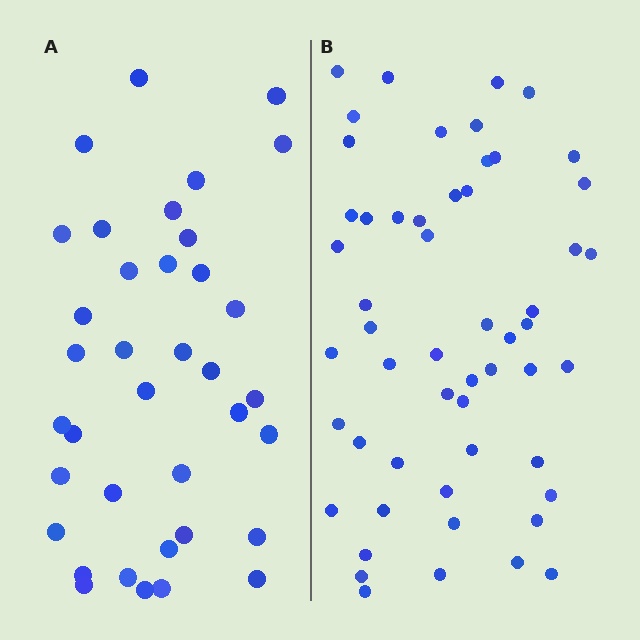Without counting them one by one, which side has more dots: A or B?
Region B (the right region) has more dots.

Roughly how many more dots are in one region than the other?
Region B has approximately 15 more dots than region A.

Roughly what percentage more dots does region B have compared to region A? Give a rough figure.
About 45% more.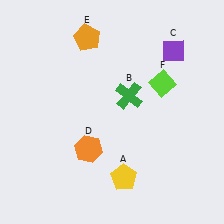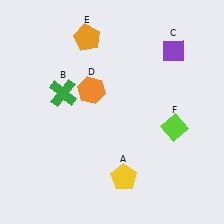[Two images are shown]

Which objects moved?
The objects that moved are: the green cross (B), the orange hexagon (D), the lime diamond (F).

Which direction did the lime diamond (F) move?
The lime diamond (F) moved down.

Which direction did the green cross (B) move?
The green cross (B) moved left.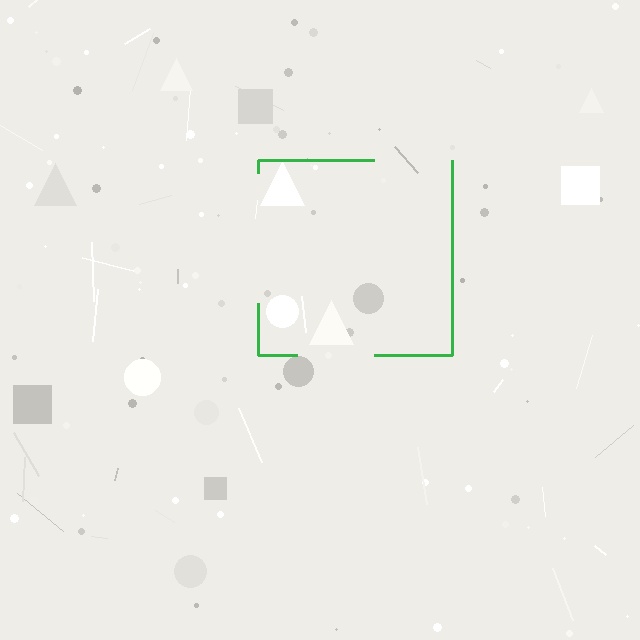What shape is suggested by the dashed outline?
The dashed outline suggests a square.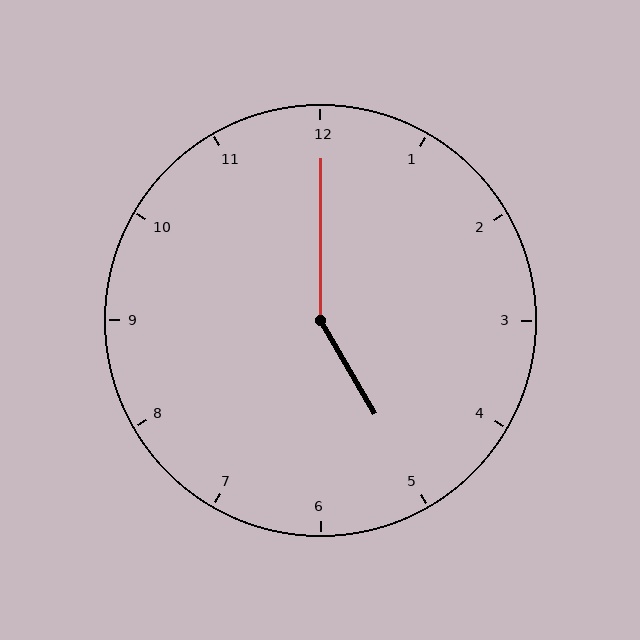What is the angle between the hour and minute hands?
Approximately 150 degrees.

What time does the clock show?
5:00.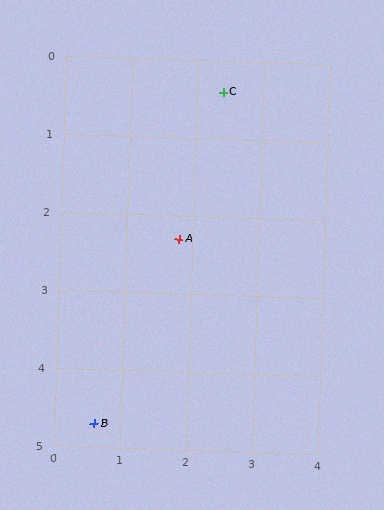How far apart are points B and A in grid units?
Points B and A are about 2.7 grid units apart.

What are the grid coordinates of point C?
Point C is at approximately (2.4, 0.4).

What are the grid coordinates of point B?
Point B is at approximately (0.6, 4.7).